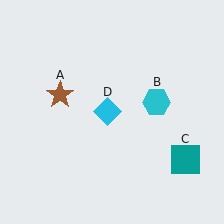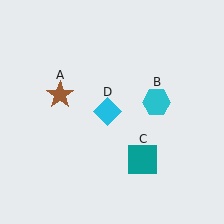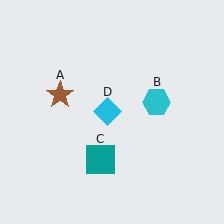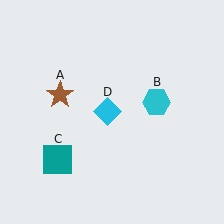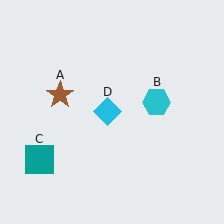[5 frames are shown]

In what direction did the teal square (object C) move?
The teal square (object C) moved left.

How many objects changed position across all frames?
1 object changed position: teal square (object C).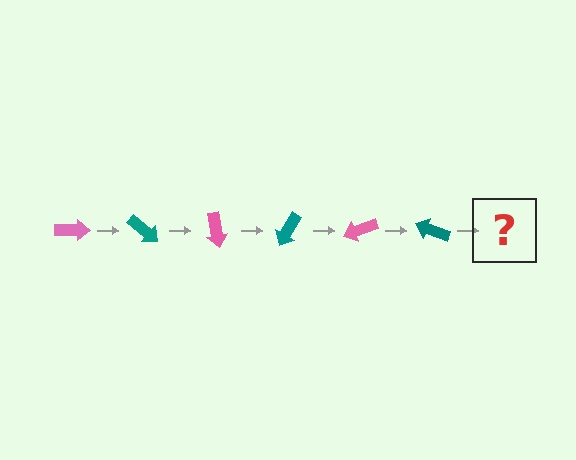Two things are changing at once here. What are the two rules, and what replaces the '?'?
The two rules are that it rotates 40 degrees each step and the color cycles through pink and teal. The '?' should be a pink arrow, rotated 240 degrees from the start.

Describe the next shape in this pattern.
It should be a pink arrow, rotated 240 degrees from the start.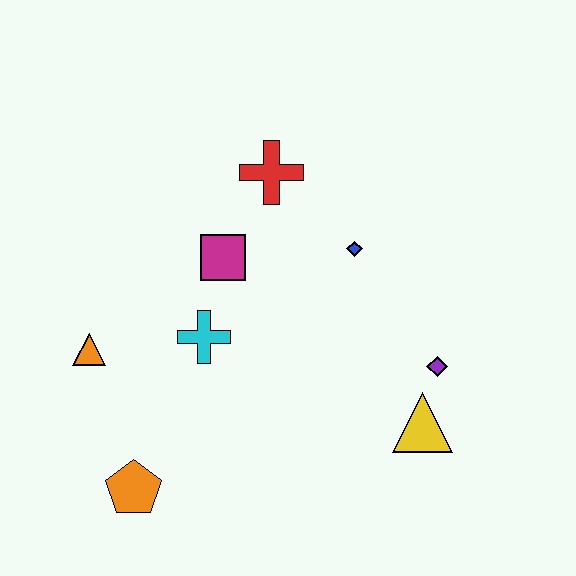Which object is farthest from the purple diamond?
The orange triangle is farthest from the purple diamond.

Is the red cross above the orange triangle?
Yes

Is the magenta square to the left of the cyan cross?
No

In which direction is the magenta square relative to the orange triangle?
The magenta square is to the right of the orange triangle.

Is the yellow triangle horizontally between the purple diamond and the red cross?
Yes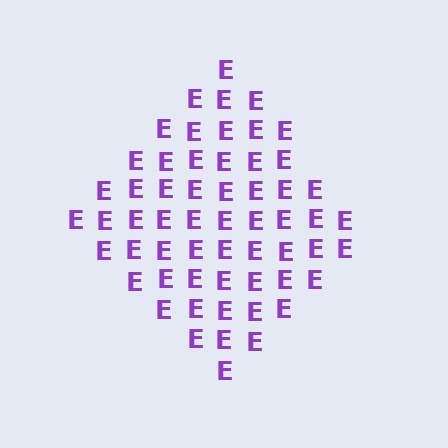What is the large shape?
The large shape is a diamond.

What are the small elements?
The small elements are letter E's.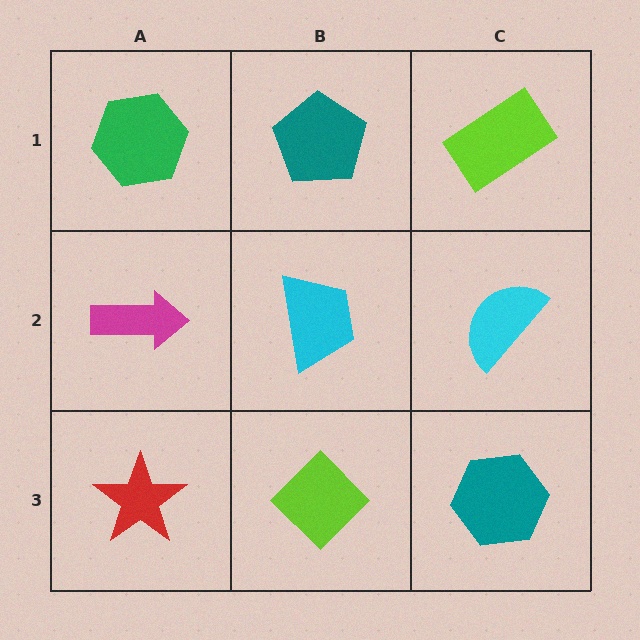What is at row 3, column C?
A teal hexagon.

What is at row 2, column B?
A cyan trapezoid.